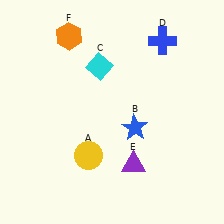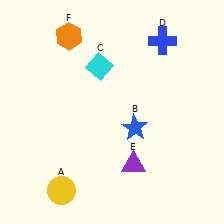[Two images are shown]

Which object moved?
The yellow circle (A) moved down.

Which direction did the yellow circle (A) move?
The yellow circle (A) moved down.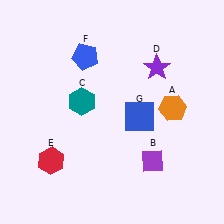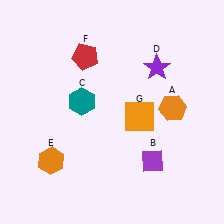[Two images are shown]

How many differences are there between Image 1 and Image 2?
There are 3 differences between the two images.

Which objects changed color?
E changed from red to orange. F changed from blue to red. G changed from blue to orange.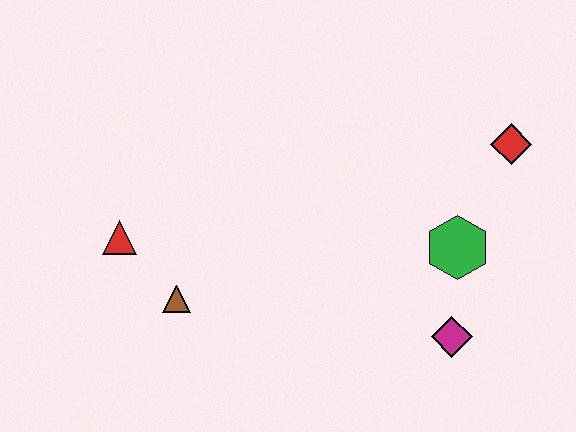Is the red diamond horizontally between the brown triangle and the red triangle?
No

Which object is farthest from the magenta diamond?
The red triangle is farthest from the magenta diamond.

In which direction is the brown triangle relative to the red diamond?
The brown triangle is to the left of the red diamond.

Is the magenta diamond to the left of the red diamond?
Yes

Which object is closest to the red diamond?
The green hexagon is closest to the red diamond.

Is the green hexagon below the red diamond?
Yes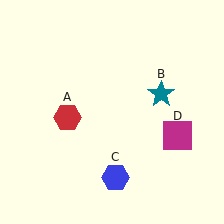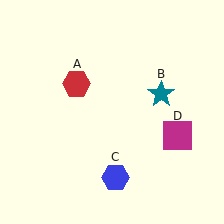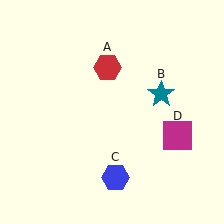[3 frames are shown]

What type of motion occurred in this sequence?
The red hexagon (object A) rotated clockwise around the center of the scene.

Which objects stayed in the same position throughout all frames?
Teal star (object B) and blue hexagon (object C) and magenta square (object D) remained stationary.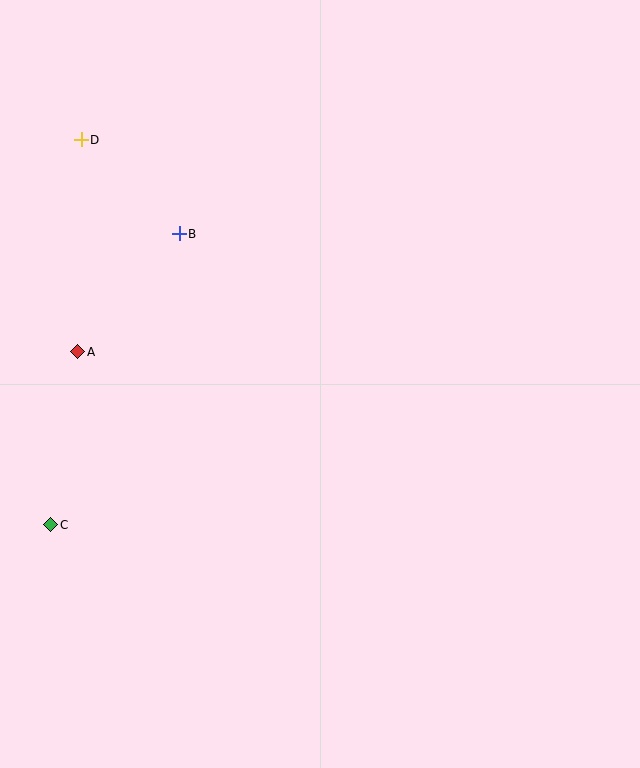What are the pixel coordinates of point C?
Point C is at (51, 525).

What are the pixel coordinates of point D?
Point D is at (81, 140).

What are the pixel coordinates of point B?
Point B is at (179, 234).